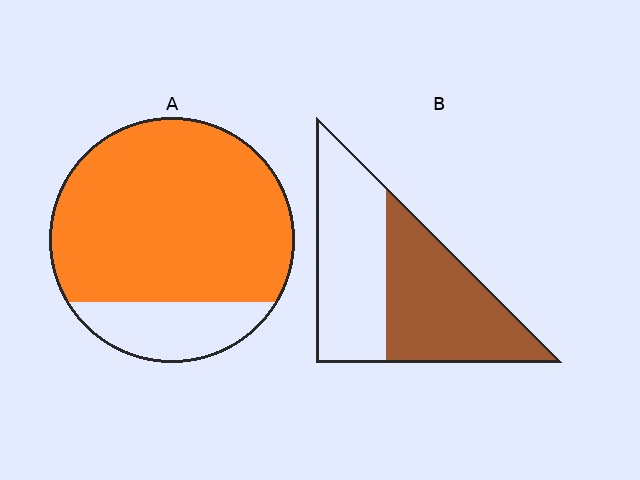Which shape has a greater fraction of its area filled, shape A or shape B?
Shape A.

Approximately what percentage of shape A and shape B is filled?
A is approximately 80% and B is approximately 50%.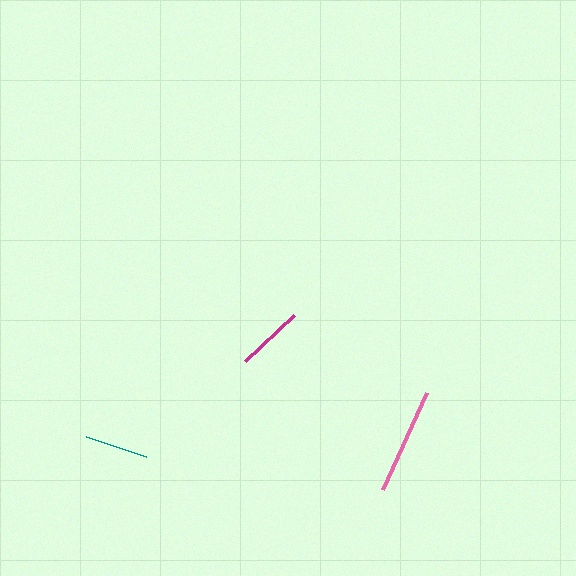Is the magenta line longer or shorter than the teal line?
The magenta line is longer than the teal line.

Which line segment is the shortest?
The teal line is the shortest at approximately 63 pixels.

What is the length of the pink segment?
The pink segment is approximately 107 pixels long.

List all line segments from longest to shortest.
From longest to shortest: pink, magenta, teal.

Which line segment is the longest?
The pink line is the longest at approximately 107 pixels.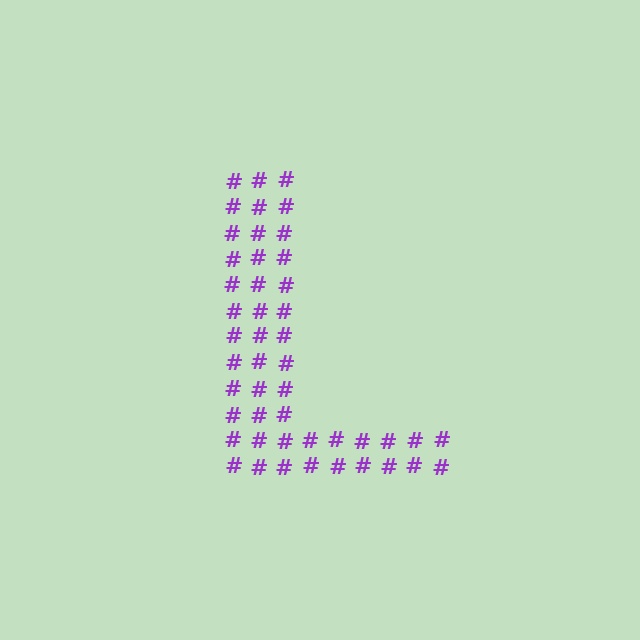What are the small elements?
The small elements are hash symbols.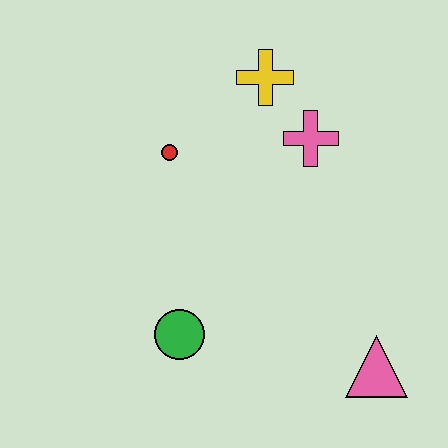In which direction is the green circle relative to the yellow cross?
The green circle is below the yellow cross.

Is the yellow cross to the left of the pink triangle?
Yes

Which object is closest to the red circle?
The yellow cross is closest to the red circle.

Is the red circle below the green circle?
No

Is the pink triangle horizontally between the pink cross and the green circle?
No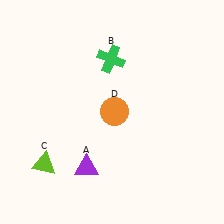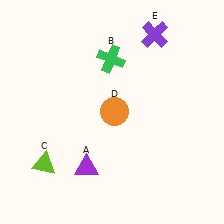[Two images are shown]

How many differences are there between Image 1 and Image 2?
There is 1 difference between the two images.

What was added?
A purple cross (E) was added in Image 2.